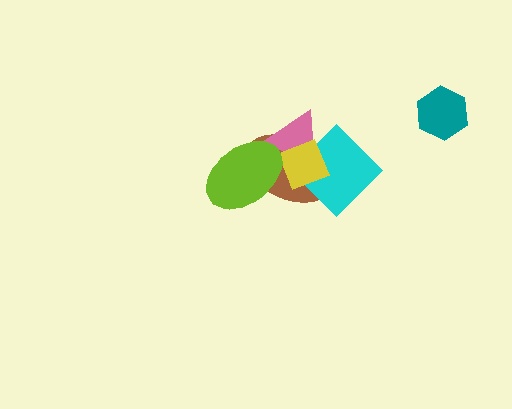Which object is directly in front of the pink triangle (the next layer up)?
The cyan diamond is directly in front of the pink triangle.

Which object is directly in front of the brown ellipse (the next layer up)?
The pink triangle is directly in front of the brown ellipse.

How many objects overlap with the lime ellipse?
3 objects overlap with the lime ellipse.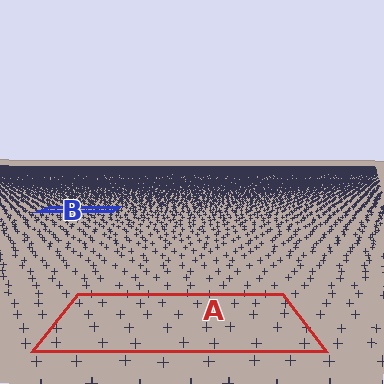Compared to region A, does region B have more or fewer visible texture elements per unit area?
Region B has more texture elements per unit area — they are packed more densely because it is farther away.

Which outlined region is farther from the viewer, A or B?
Region B is farther from the viewer — the texture elements inside it appear smaller and more densely packed.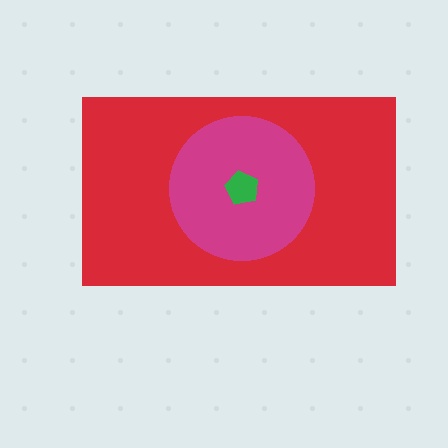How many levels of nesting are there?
3.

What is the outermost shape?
The red rectangle.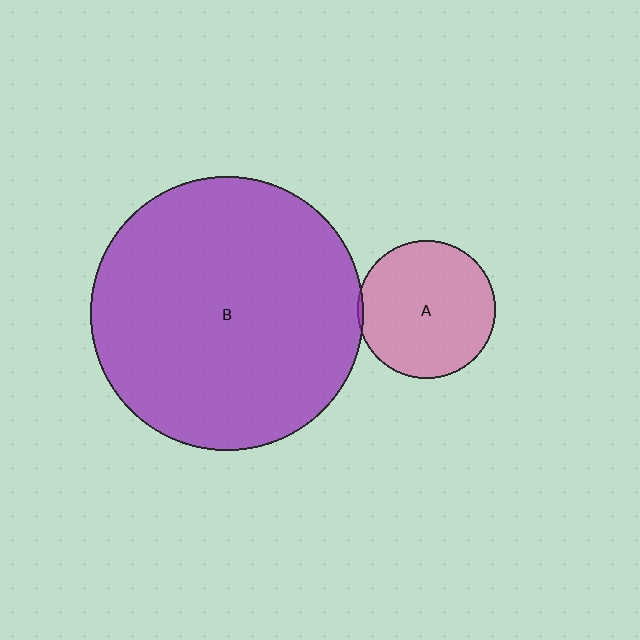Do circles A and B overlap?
Yes.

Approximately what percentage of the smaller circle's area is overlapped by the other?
Approximately 5%.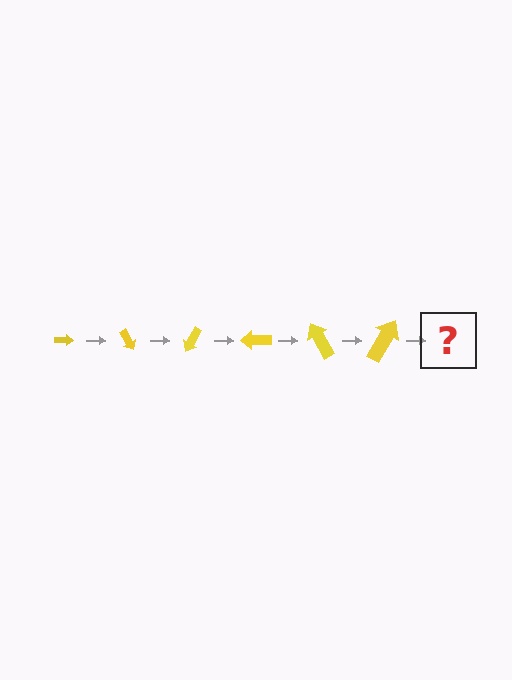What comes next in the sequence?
The next element should be an arrow, larger than the previous one and rotated 360 degrees from the start.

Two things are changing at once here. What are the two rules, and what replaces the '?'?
The two rules are that the arrow grows larger each step and it rotates 60 degrees each step. The '?' should be an arrow, larger than the previous one and rotated 360 degrees from the start.